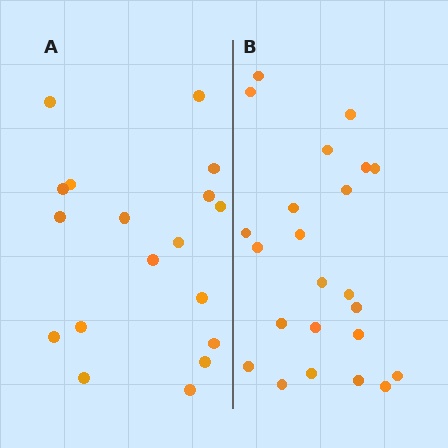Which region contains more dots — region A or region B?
Region B (the right region) has more dots.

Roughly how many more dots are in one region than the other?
Region B has about 5 more dots than region A.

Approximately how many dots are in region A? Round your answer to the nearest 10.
About 20 dots. (The exact count is 18, which rounds to 20.)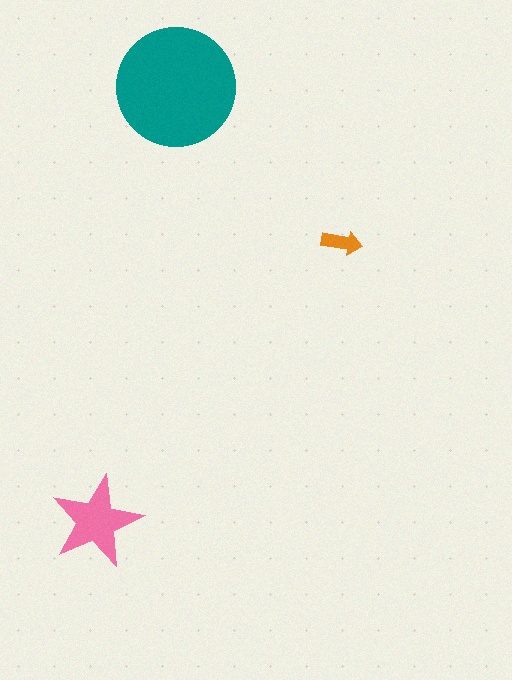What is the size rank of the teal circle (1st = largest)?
1st.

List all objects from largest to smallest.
The teal circle, the pink star, the orange arrow.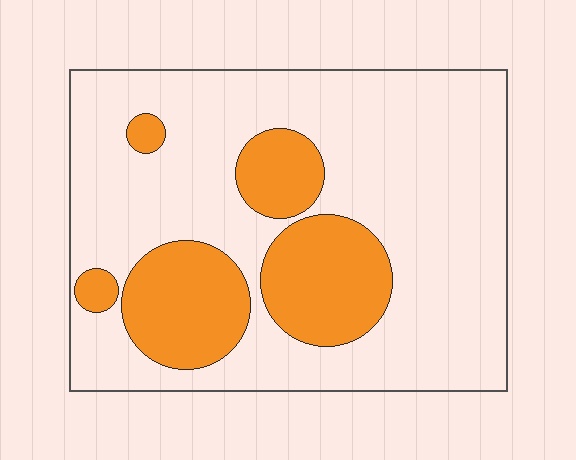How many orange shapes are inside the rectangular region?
5.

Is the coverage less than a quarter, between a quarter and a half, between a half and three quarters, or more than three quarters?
Between a quarter and a half.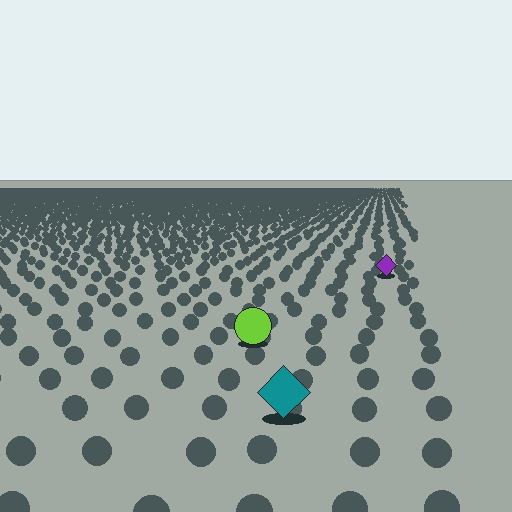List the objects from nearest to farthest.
From nearest to farthest: the teal diamond, the lime circle, the purple diamond.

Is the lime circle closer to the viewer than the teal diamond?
No. The teal diamond is closer — you can tell from the texture gradient: the ground texture is coarser near it.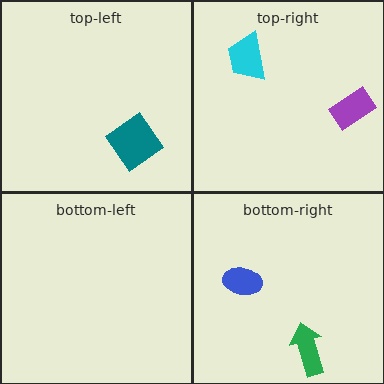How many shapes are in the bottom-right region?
2.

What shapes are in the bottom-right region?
The green arrow, the blue ellipse.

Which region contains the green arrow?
The bottom-right region.